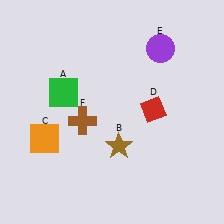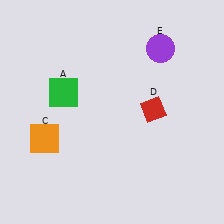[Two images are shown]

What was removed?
The brown star (B), the brown cross (F) were removed in Image 2.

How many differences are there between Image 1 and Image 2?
There are 2 differences between the two images.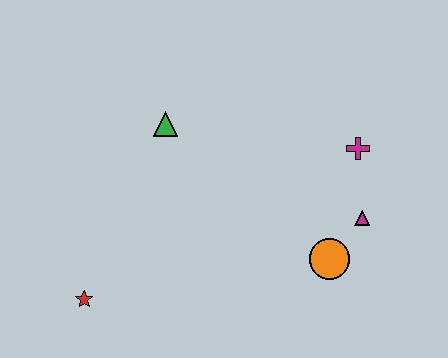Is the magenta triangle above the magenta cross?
No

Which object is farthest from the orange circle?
The red star is farthest from the orange circle.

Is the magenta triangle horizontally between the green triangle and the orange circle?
No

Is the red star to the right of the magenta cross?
No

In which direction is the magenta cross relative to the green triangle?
The magenta cross is to the right of the green triangle.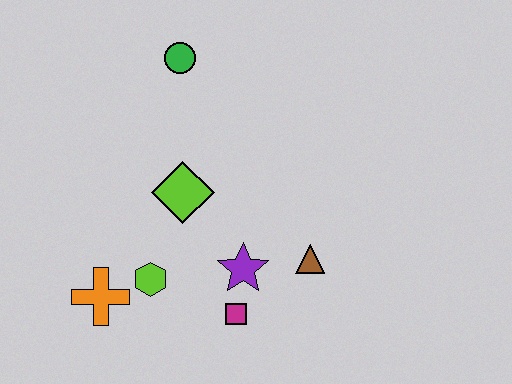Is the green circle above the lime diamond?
Yes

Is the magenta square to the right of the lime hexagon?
Yes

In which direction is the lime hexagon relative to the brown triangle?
The lime hexagon is to the left of the brown triangle.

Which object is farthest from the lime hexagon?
The green circle is farthest from the lime hexagon.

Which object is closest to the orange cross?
The lime hexagon is closest to the orange cross.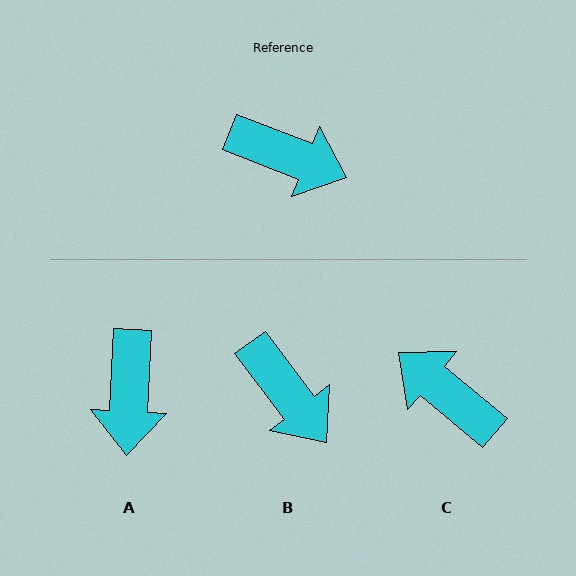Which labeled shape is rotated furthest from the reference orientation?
C, about 161 degrees away.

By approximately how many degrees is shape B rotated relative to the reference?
Approximately 32 degrees clockwise.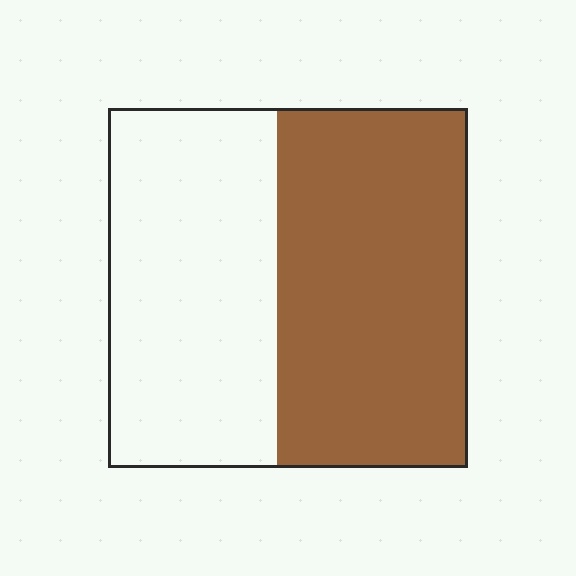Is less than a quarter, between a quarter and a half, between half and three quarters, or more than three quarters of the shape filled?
Between half and three quarters.